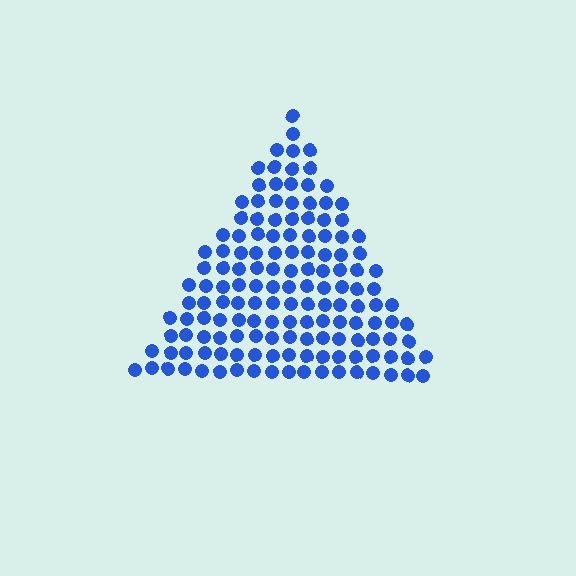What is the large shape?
The large shape is a triangle.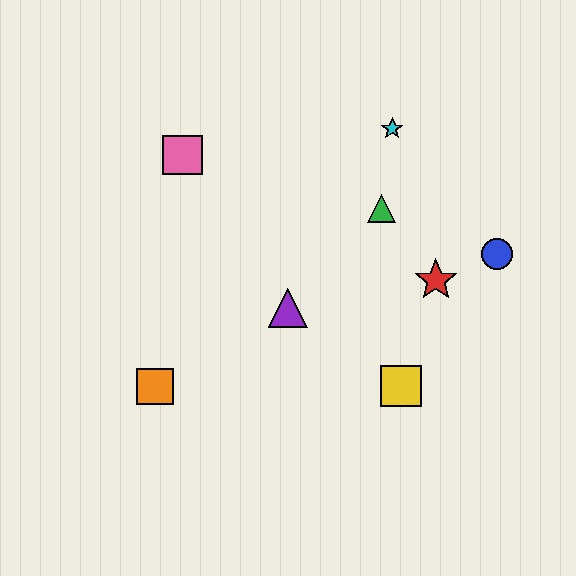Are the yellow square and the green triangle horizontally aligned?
No, the yellow square is at y≈386 and the green triangle is at y≈208.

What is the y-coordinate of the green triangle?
The green triangle is at y≈208.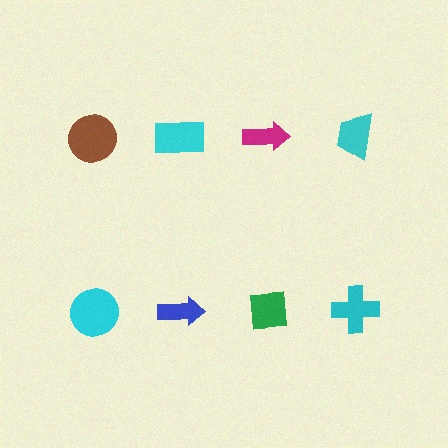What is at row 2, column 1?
A cyan circle.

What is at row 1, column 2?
A cyan rectangle.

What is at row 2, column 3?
A green square.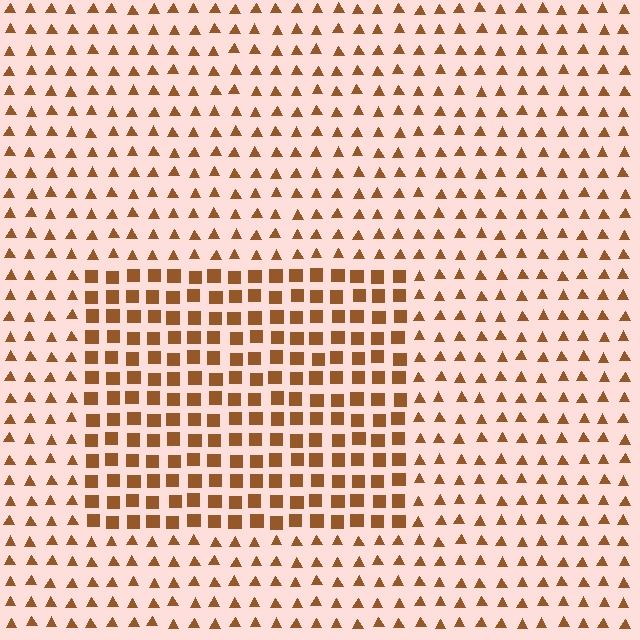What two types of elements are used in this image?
The image uses squares inside the rectangle region and triangles outside it.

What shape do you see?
I see a rectangle.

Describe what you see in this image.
The image is filled with small brown elements arranged in a uniform grid. A rectangle-shaped region contains squares, while the surrounding area contains triangles. The boundary is defined purely by the change in element shape.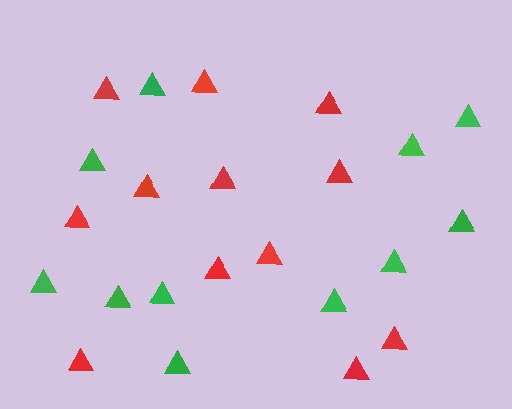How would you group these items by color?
There are 2 groups: one group of red triangles (12) and one group of green triangles (11).